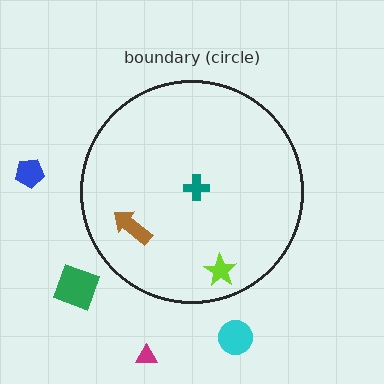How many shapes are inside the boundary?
3 inside, 4 outside.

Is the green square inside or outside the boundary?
Outside.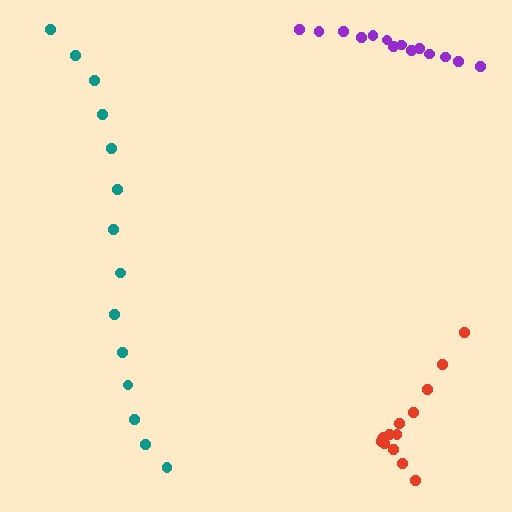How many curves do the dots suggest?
There are 3 distinct paths.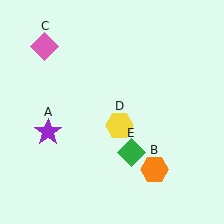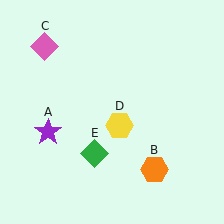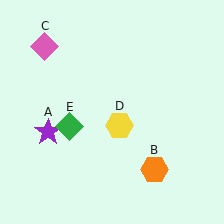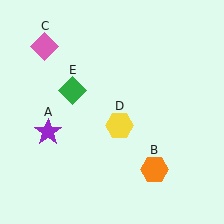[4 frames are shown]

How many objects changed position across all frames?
1 object changed position: green diamond (object E).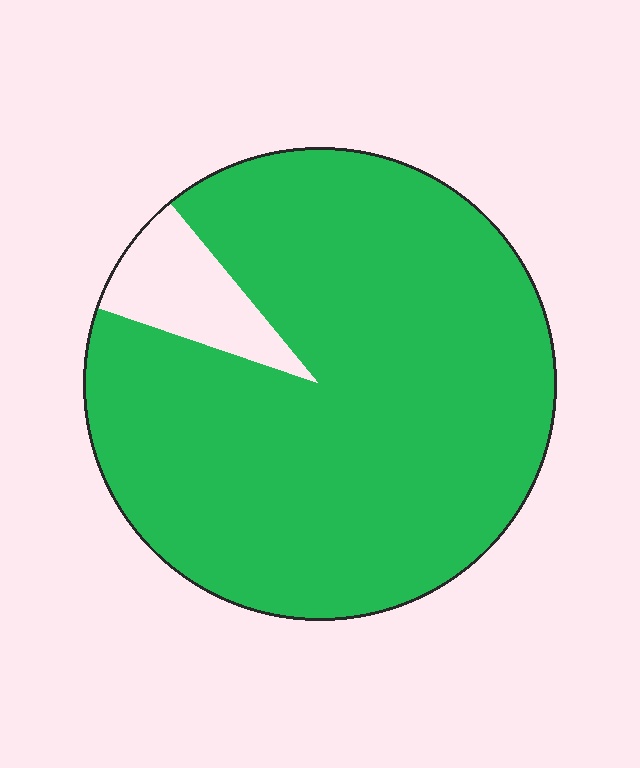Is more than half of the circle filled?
Yes.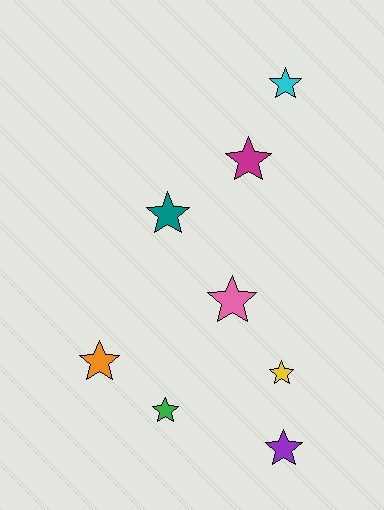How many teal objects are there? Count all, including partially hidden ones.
There is 1 teal object.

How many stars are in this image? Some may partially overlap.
There are 8 stars.